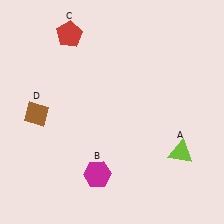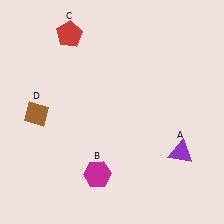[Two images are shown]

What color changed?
The triangle (A) changed from lime in Image 1 to purple in Image 2.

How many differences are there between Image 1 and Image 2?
There is 1 difference between the two images.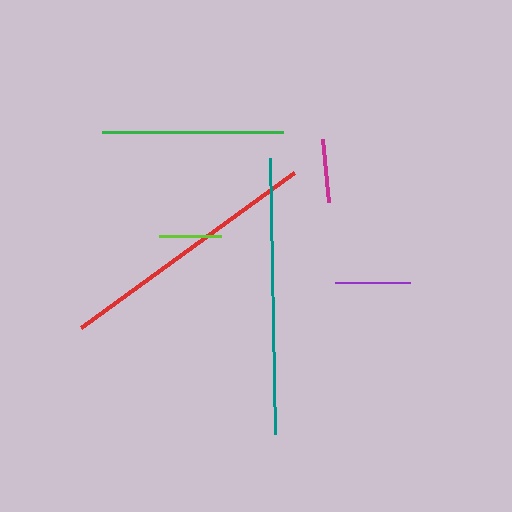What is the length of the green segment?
The green segment is approximately 181 pixels long.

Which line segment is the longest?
The teal line is the longest at approximately 276 pixels.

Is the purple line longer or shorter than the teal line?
The teal line is longer than the purple line.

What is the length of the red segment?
The red segment is approximately 264 pixels long.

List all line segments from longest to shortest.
From longest to shortest: teal, red, green, purple, magenta, lime.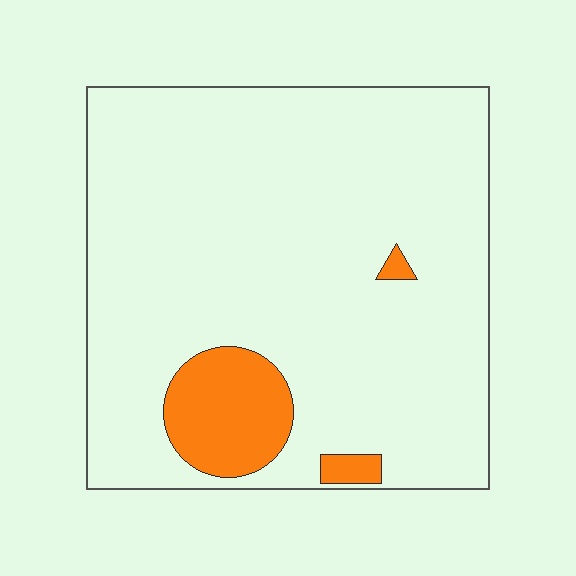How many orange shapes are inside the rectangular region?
3.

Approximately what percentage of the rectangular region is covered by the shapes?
Approximately 10%.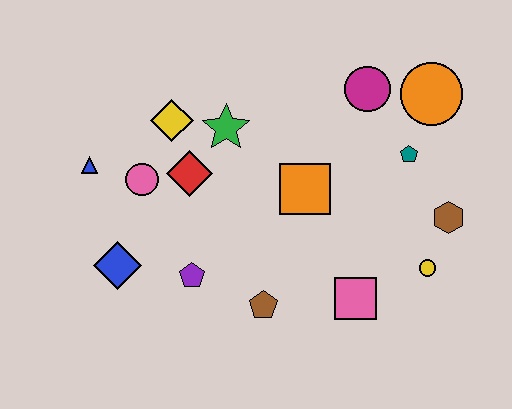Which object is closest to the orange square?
The green star is closest to the orange square.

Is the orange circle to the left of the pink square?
No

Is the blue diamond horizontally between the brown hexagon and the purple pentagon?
No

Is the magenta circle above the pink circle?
Yes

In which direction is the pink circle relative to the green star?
The pink circle is to the left of the green star.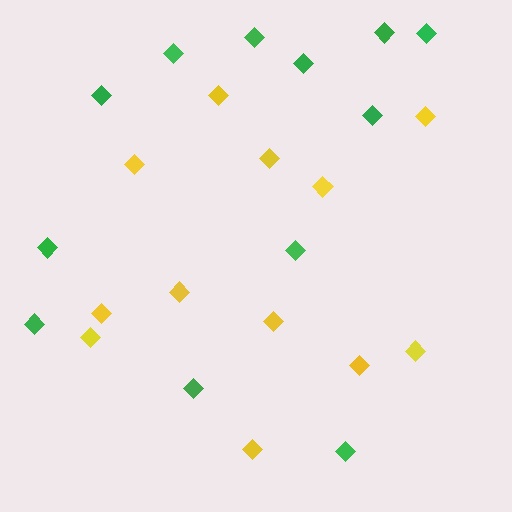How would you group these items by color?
There are 2 groups: one group of yellow diamonds (12) and one group of green diamonds (12).